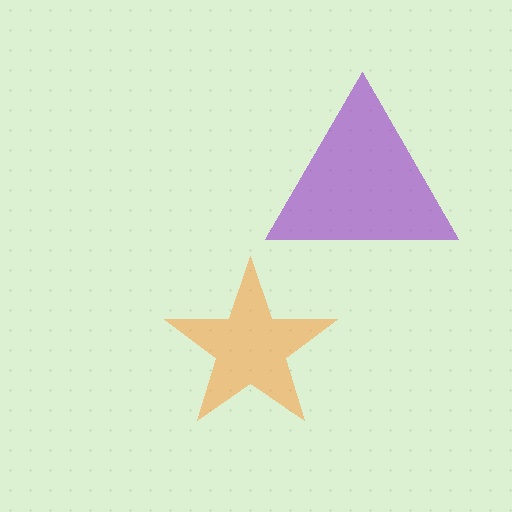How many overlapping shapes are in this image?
There are 2 overlapping shapes in the image.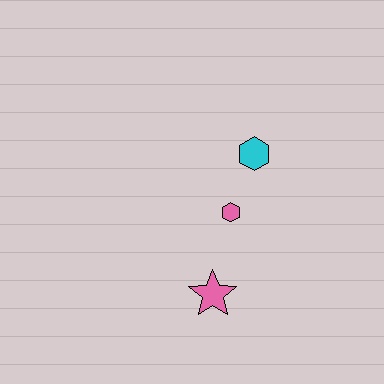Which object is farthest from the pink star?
The cyan hexagon is farthest from the pink star.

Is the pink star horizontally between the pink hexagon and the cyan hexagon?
No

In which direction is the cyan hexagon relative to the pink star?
The cyan hexagon is above the pink star.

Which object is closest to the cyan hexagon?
The pink hexagon is closest to the cyan hexagon.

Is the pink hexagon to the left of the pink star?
No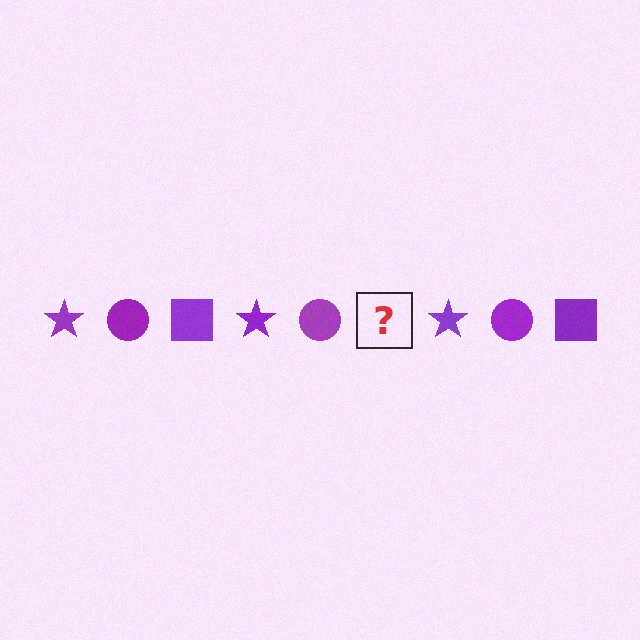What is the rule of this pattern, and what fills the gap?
The rule is that the pattern cycles through star, circle, square shapes in purple. The gap should be filled with a purple square.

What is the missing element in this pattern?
The missing element is a purple square.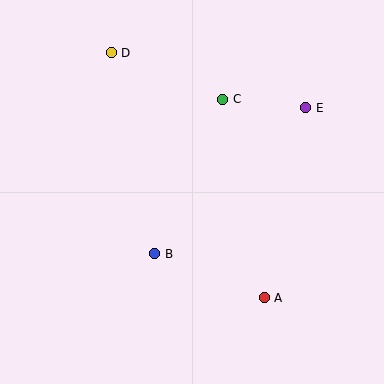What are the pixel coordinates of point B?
Point B is at (155, 254).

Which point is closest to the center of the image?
Point B at (155, 254) is closest to the center.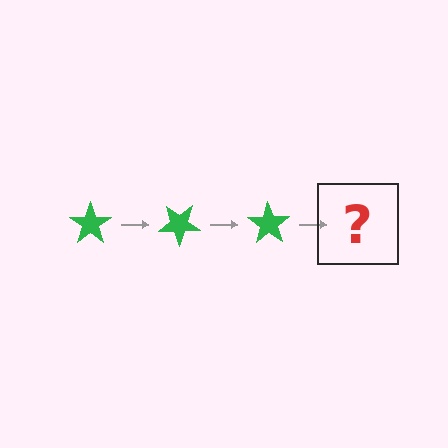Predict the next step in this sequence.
The next step is a green star rotated 105 degrees.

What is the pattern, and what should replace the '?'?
The pattern is that the star rotates 35 degrees each step. The '?' should be a green star rotated 105 degrees.